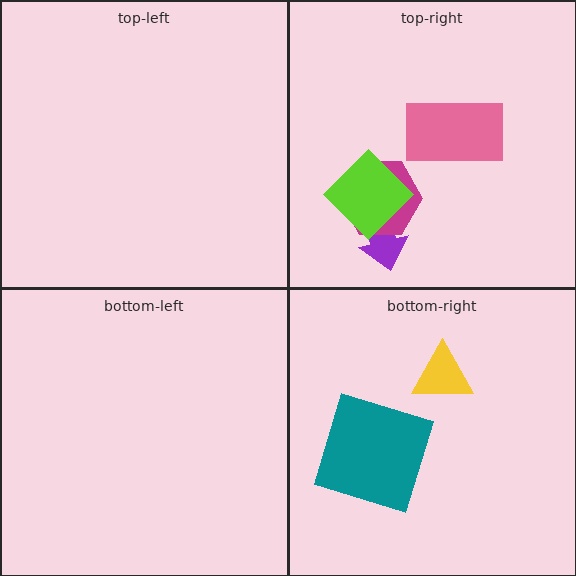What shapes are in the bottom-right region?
The teal square, the yellow triangle.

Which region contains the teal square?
The bottom-right region.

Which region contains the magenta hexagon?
The top-right region.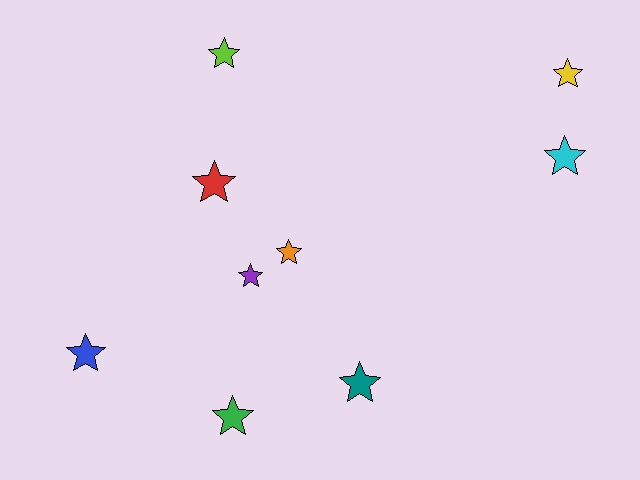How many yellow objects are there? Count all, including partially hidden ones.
There is 1 yellow object.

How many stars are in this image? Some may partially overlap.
There are 9 stars.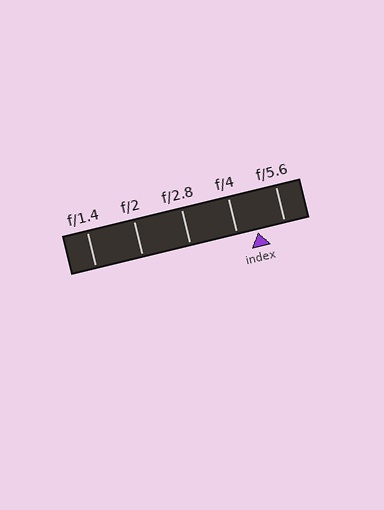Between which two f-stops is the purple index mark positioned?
The index mark is between f/4 and f/5.6.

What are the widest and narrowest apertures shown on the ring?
The widest aperture shown is f/1.4 and the narrowest is f/5.6.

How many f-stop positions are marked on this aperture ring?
There are 5 f-stop positions marked.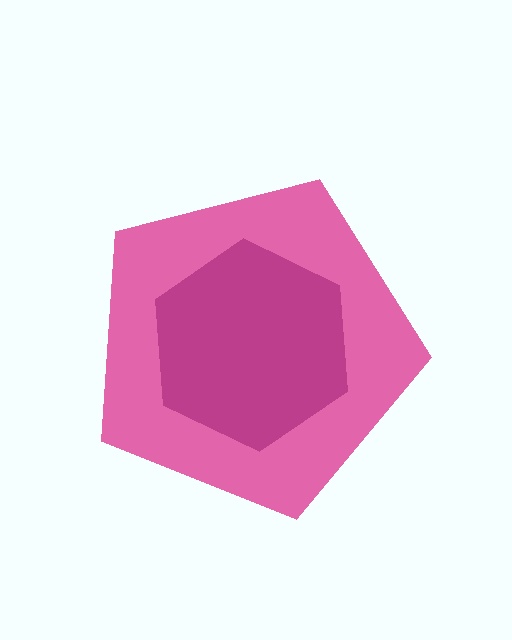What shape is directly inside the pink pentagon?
The magenta hexagon.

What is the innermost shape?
The magenta hexagon.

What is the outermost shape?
The pink pentagon.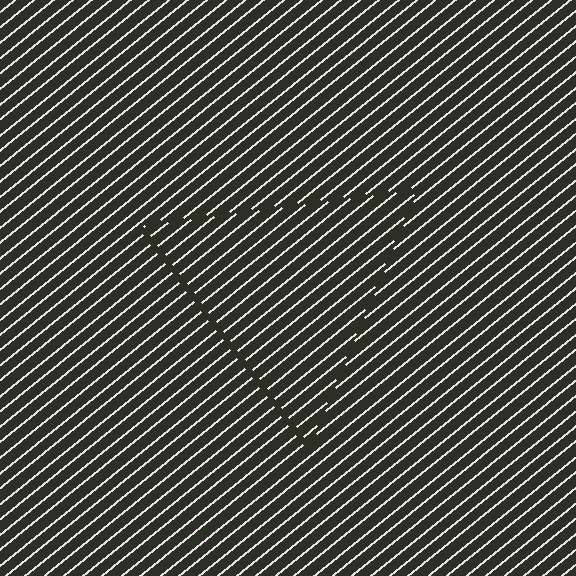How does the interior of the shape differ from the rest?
The interior of the shape contains the same grating, shifted by half a period — the contour is defined by the phase discontinuity where line-ends from the inner and outer gratings abut.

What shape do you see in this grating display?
An illusory triangle. The interior of the shape contains the same grating, shifted by half a period — the contour is defined by the phase discontinuity where line-ends from the inner and outer gratings abut.